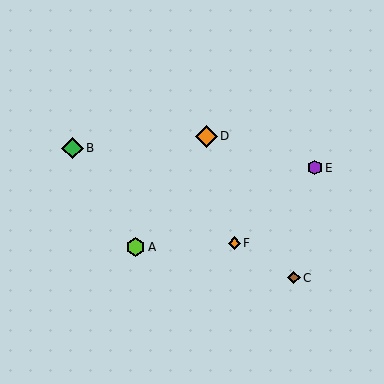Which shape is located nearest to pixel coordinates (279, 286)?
The brown diamond (labeled C) at (294, 278) is nearest to that location.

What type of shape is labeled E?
Shape E is a purple hexagon.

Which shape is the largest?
The orange diamond (labeled D) is the largest.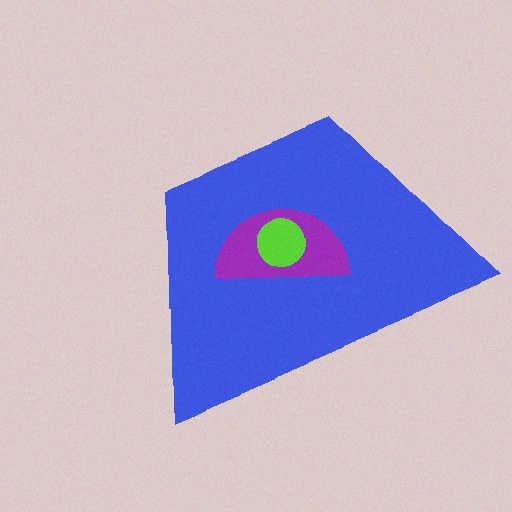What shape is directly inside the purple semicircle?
The lime circle.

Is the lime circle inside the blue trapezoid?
Yes.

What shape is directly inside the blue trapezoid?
The purple semicircle.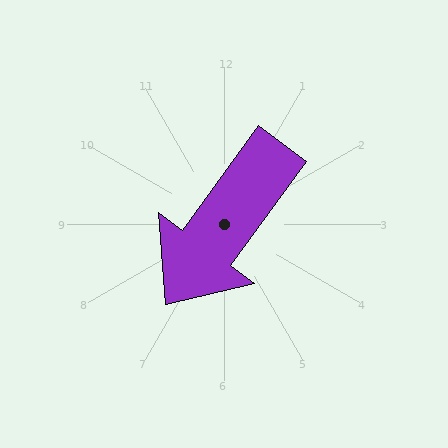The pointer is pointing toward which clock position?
Roughly 7 o'clock.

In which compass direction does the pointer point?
Southwest.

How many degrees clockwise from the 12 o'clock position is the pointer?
Approximately 216 degrees.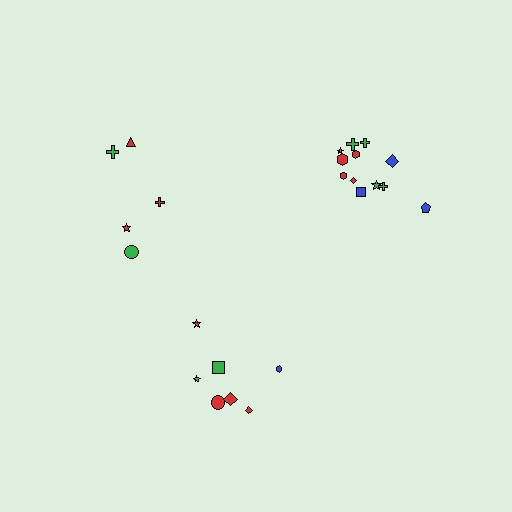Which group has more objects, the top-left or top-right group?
The top-right group.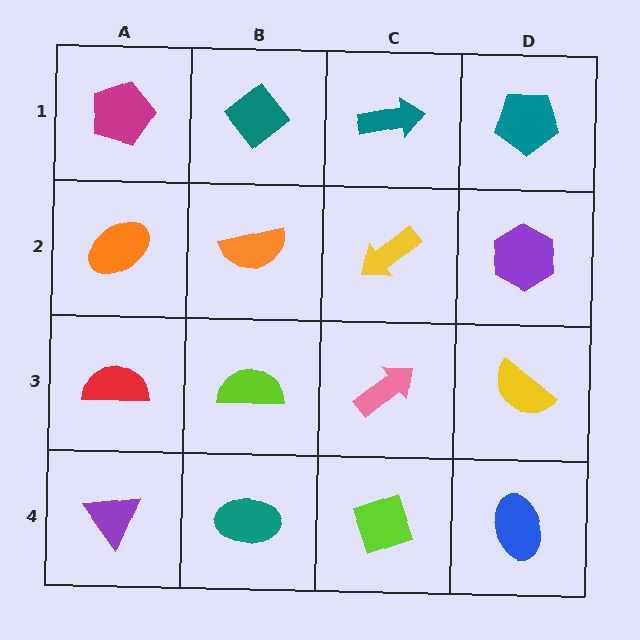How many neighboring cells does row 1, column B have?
3.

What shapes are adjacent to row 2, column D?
A teal pentagon (row 1, column D), a yellow semicircle (row 3, column D), a yellow arrow (row 2, column C).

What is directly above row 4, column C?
A pink arrow.